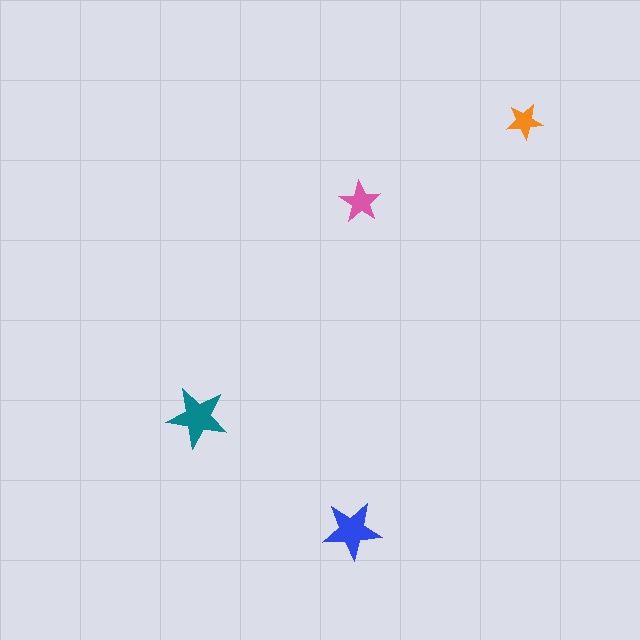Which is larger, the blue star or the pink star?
The blue one.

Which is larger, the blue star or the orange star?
The blue one.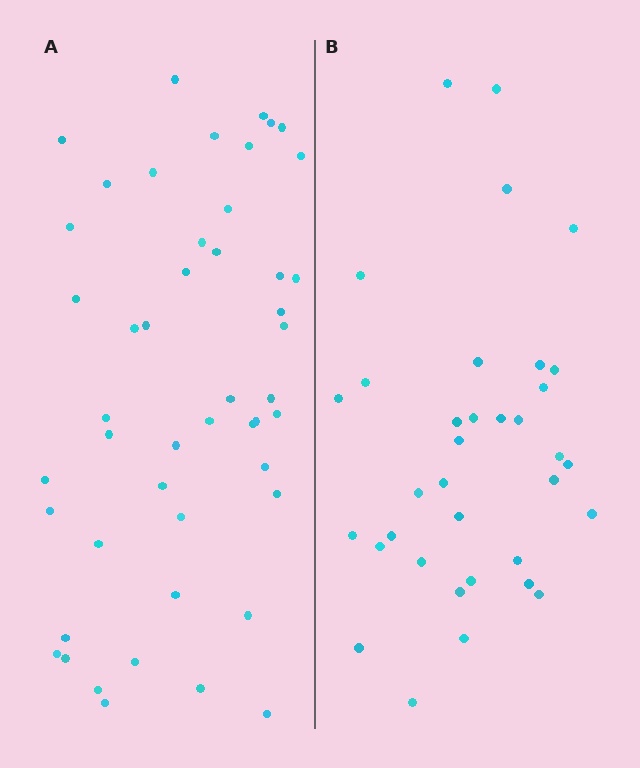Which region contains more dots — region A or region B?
Region A (the left region) has more dots.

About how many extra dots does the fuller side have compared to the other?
Region A has approximately 15 more dots than region B.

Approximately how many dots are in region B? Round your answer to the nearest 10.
About 40 dots. (The exact count is 35, which rounds to 40.)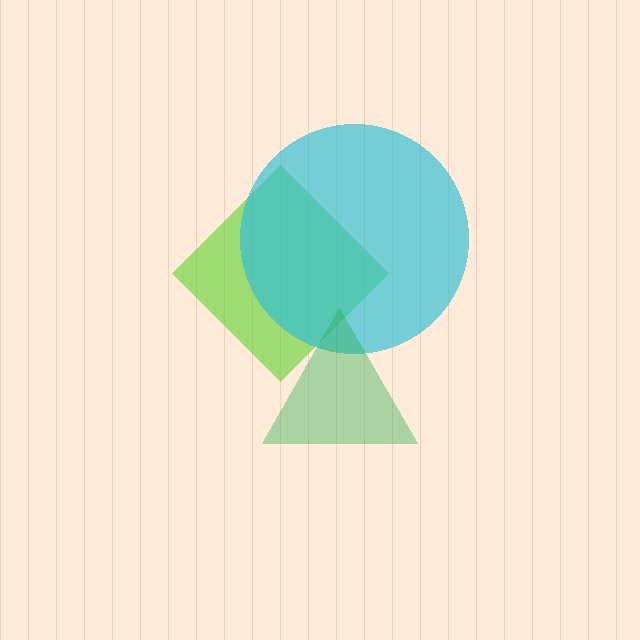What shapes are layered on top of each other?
The layered shapes are: a lime diamond, a cyan circle, a green triangle.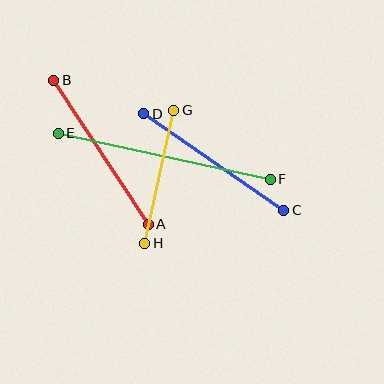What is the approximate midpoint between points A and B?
The midpoint is at approximately (101, 152) pixels.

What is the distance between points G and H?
The distance is approximately 136 pixels.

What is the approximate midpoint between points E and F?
The midpoint is at approximately (164, 156) pixels.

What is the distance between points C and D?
The distance is approximately 170 pixels.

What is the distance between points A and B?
The distance is approximately 172 pixels.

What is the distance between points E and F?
The distance is approximately 217 pixels.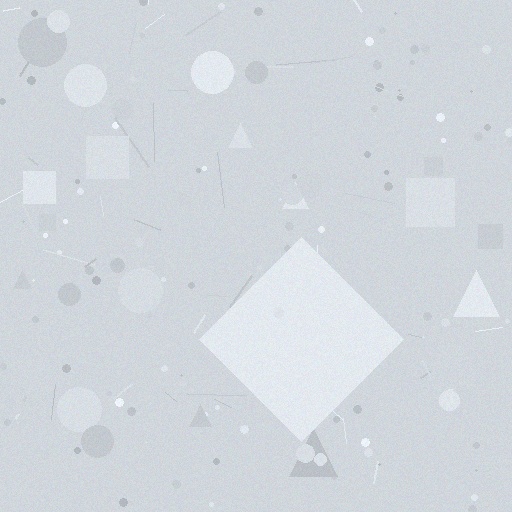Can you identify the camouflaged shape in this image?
The camouflaged shape is a diamond.